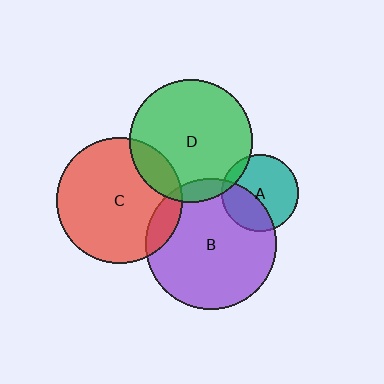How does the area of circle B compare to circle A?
Approximately 2.9 times.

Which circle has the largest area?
Circle B (purple).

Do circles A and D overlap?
Yes.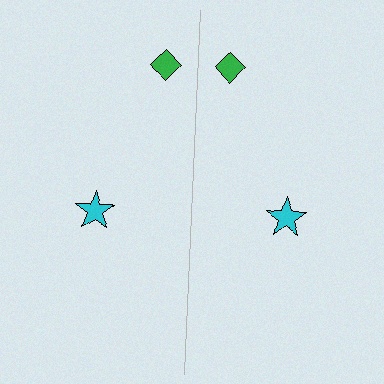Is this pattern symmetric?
Yes, this pattern has bilateral (reflection) symmetry.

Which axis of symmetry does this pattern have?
The pattern has a vertical axis of symmetry running through the center of the image.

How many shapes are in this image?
There are 4 shapes in this image.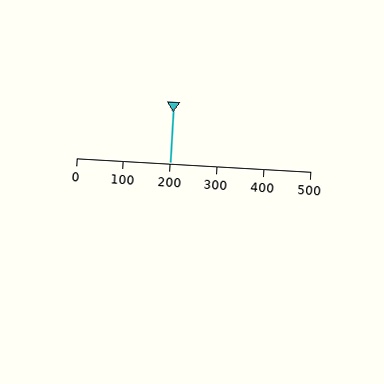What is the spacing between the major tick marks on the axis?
The major ticks are spaced 100 apart.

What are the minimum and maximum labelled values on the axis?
The axis runs from 0 to 500.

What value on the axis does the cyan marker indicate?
The marker indicates approximately 200.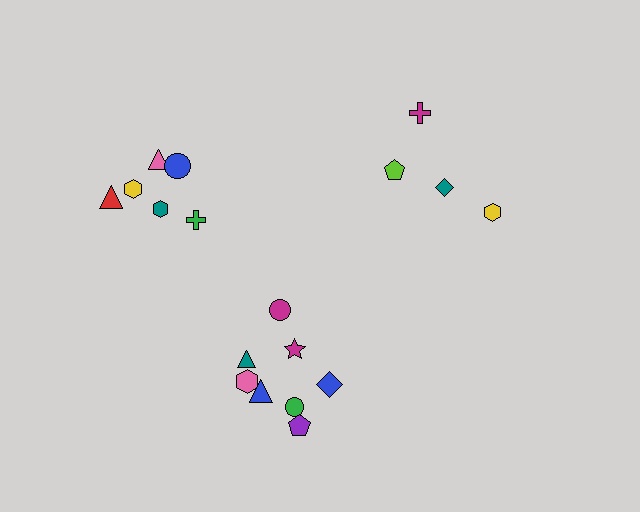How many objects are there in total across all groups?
There are 18 objects.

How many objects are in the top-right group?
There are 4 objects.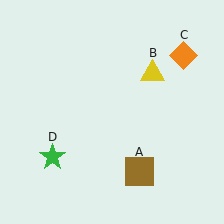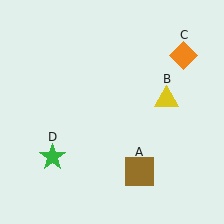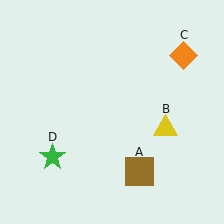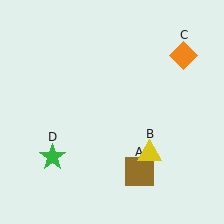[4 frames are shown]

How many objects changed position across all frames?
1 object changed position: yellow triangle (object B).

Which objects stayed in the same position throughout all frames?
Brown square (object A) and orange diamond (object C) and green star (object D) remained stationary.